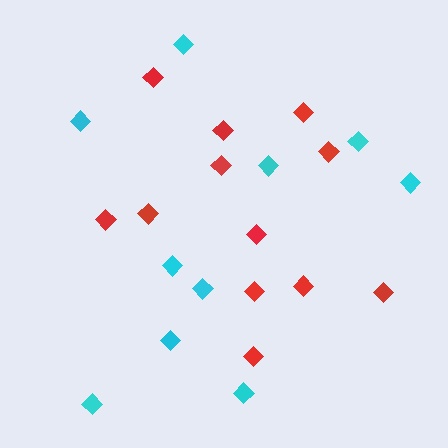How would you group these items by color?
There are 2 groups: one group of red diamonds (12) and one group of cyan diamonds (10).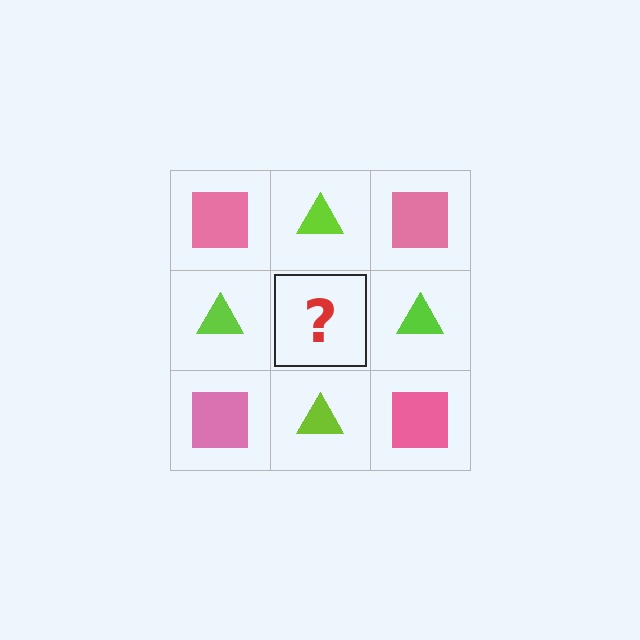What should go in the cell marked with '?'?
The missing cell should contain a pink square.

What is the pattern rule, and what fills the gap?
The rule is that it alternates pink square and lime triangle in a checkerboard pattern. The gap should be filled with a pink square.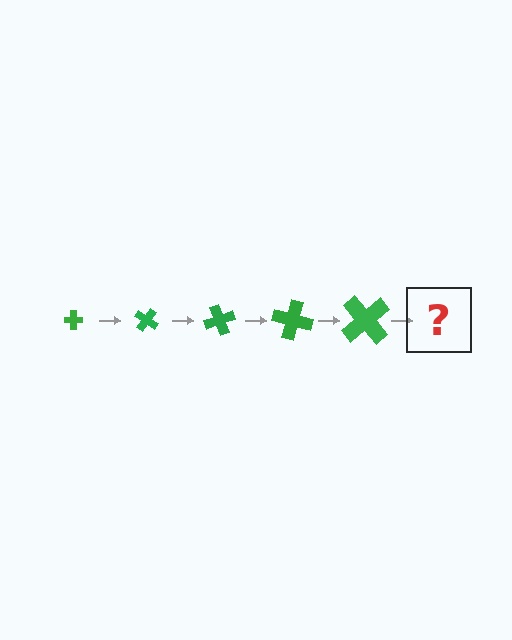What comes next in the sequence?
The next element should be a cross, larger than the previous one and rotated 175 degrees from the start.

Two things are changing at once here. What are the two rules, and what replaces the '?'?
The two rules are that the cross grows larger each step and it rotates 35 degrees each step. The '?' should be a cross, larger than the previous one and rotated 175 degrees from the start.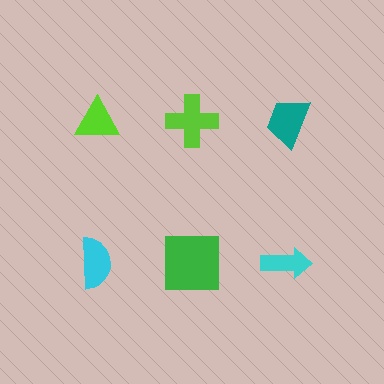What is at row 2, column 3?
A cyan arrow.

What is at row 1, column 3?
A teal trapezoid.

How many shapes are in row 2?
3 shapes.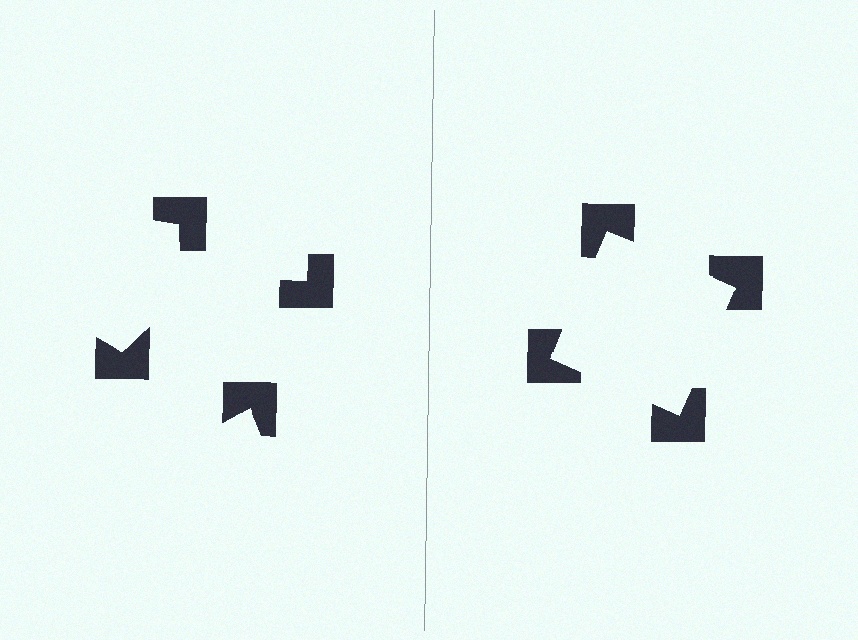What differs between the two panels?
The notched squares are positioned identically on both sides; only the wedge orientations differ. On the right they align to a square; on the left they are misaligned.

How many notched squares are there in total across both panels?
8 — 4 on each side.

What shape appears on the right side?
An illusory square.